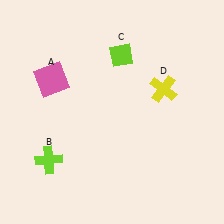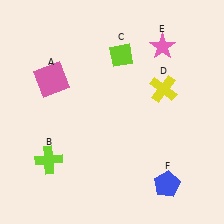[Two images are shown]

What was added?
A pink star (E), a blue pentagon (F) were added in Image 2.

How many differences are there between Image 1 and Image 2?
There are 2 differences between the two images.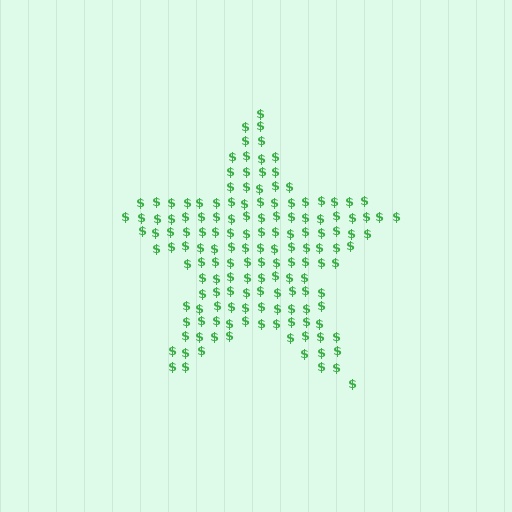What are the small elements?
The small elements are dollar signs.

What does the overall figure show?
The overall figure shows a star.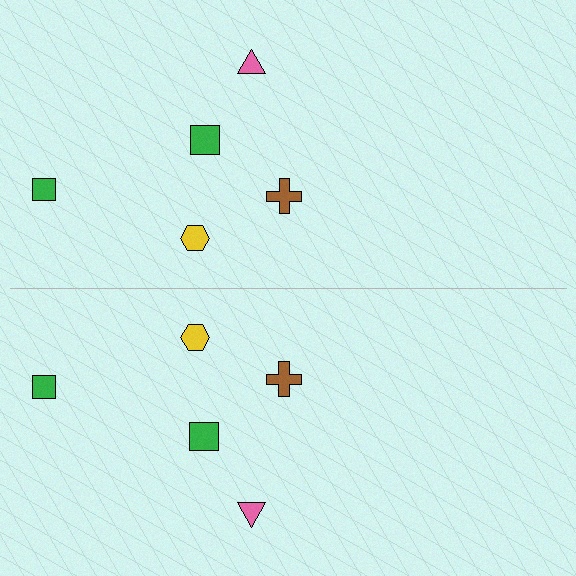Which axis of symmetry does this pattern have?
The pattern has a horizontal axis of symmetry running through the center of the image.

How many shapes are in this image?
There are 10 shapes in this image.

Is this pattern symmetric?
Yes, this pattern has bilateral (reflection) symmetry.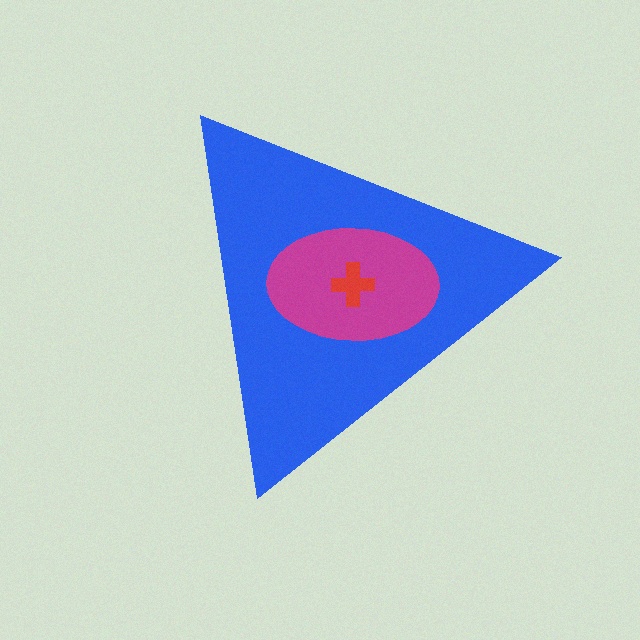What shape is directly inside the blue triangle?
The magenta ellipse.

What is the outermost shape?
The blue triangle.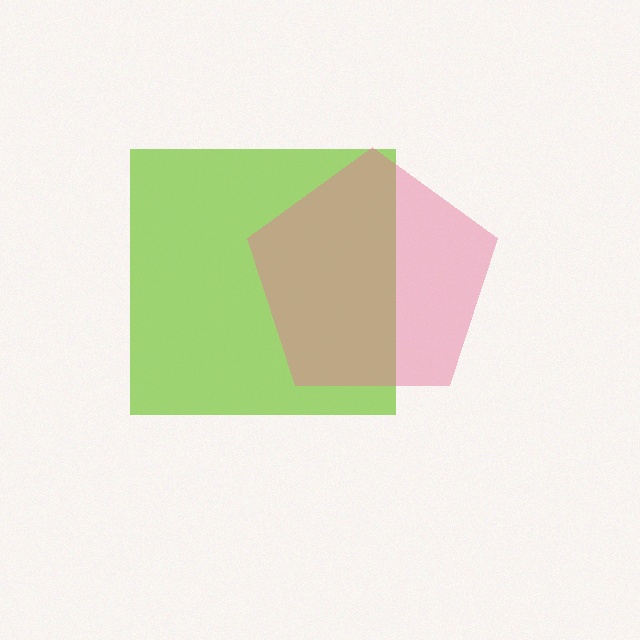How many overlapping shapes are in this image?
There are 2 overlapping shapes in the image.